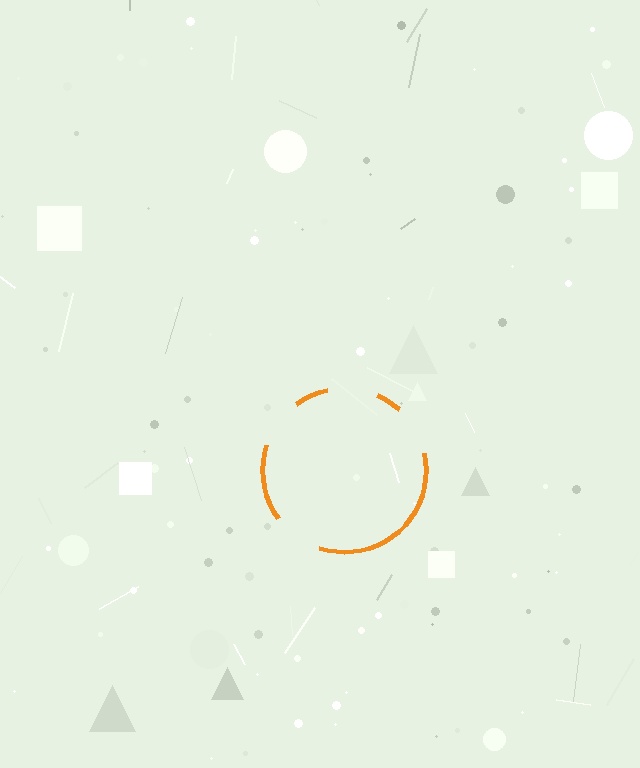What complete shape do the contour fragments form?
The contour fragments form a circle.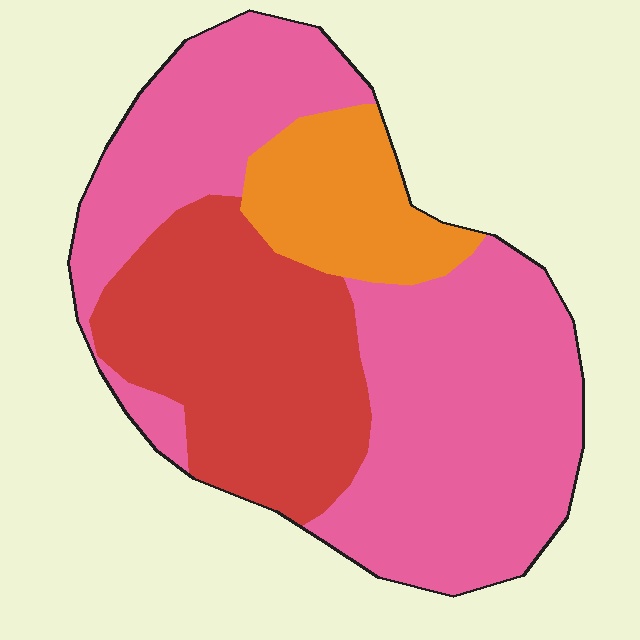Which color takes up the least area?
Orange, at roughly 15%.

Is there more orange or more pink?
Pink.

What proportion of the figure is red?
Red takes up about one third (1/3) of the figure.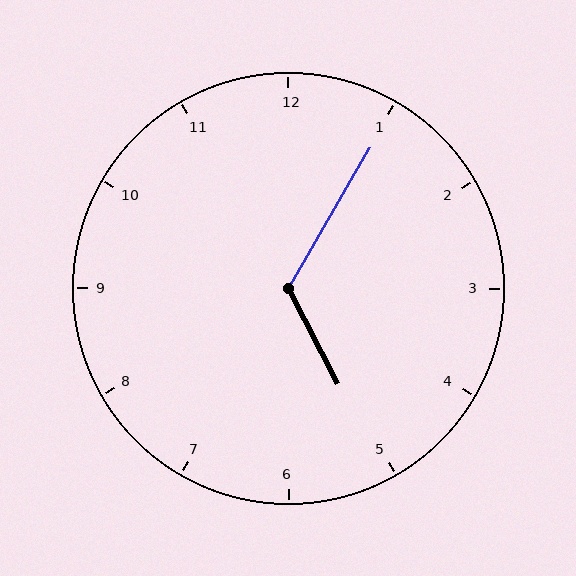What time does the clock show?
5:05.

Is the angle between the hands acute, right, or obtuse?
It is obtuse.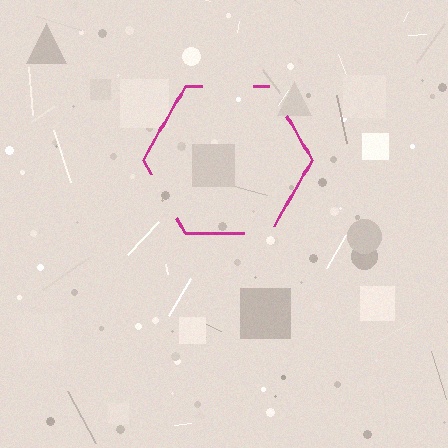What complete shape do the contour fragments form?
The contour fragments form a hexagon.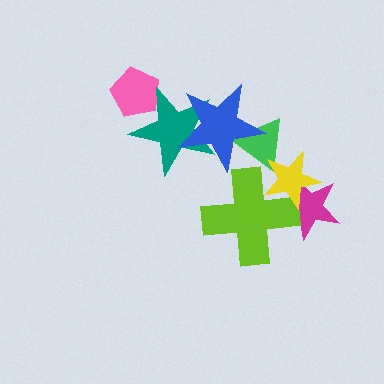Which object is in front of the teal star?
The blue star is in front of the teal star.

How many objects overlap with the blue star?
2 objects overlap with the blue star.